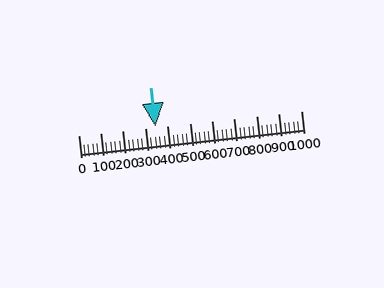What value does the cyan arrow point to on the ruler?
The cyan arrow points to approximately 346.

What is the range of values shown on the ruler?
The ruler shows values from 0 to 1000.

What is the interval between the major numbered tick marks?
The major tick marks are spaced 100 units apart.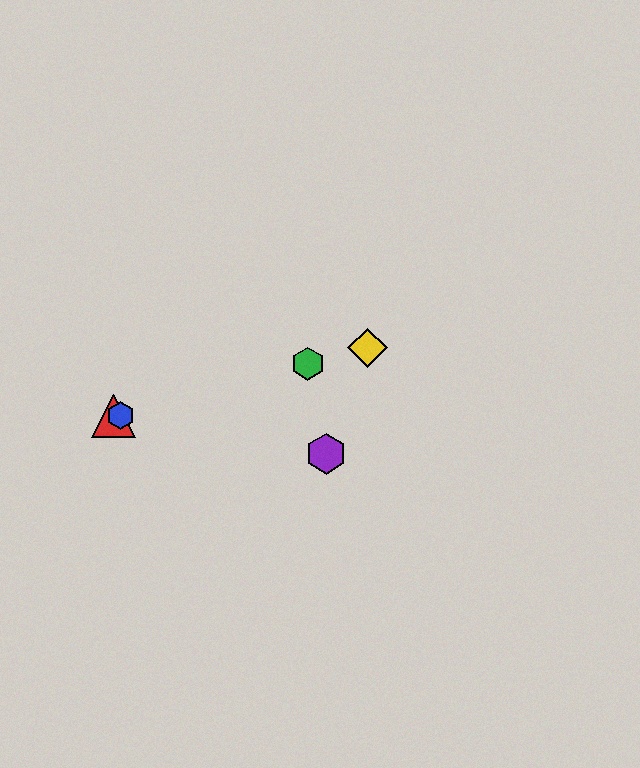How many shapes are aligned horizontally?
2 shapes (the red triangle, the blue hexagon) are aligned horizontally.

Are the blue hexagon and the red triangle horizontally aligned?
Yes, both are at y≈416.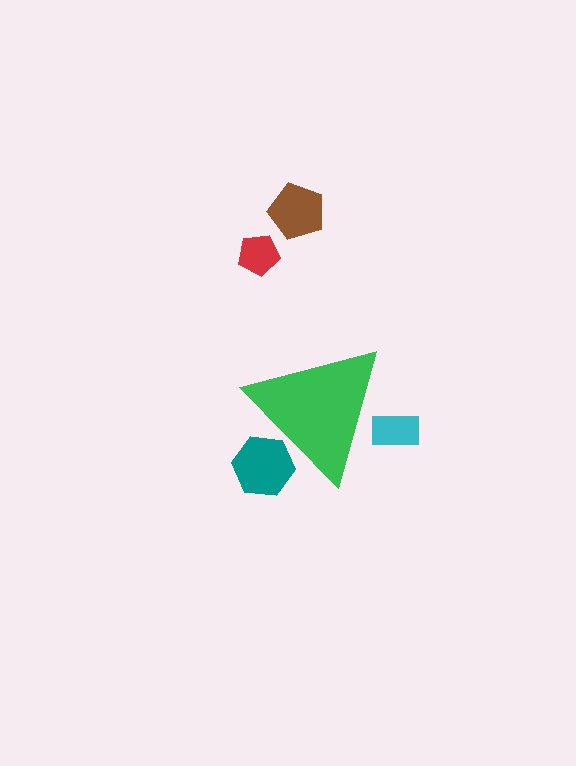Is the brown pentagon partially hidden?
No, the brown pentagon is fully visible.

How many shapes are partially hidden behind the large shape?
2 shapes are partially hidden.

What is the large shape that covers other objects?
A green triangle.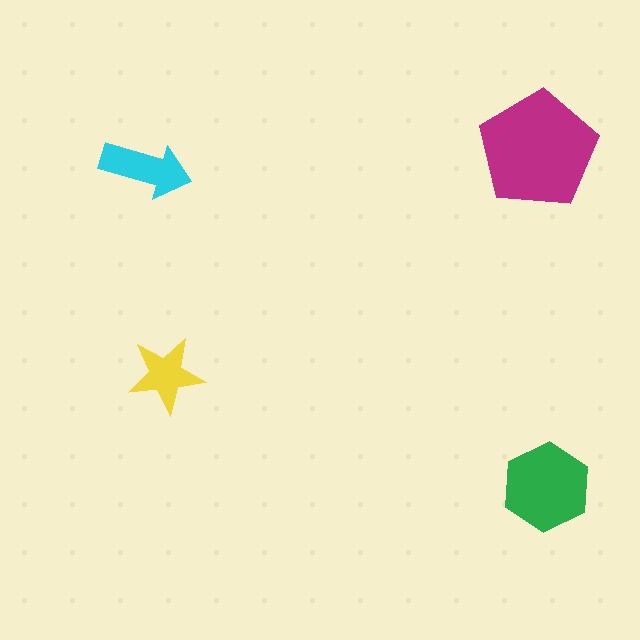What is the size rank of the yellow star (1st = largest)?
4th.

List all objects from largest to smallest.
The magenta pentagon, the green hexagon, the cyan arrow, the yellow star.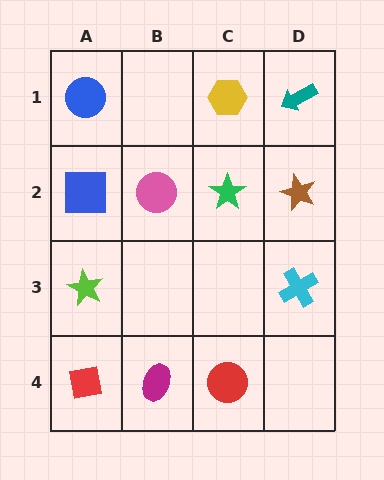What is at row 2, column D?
A brown star.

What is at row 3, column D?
A cyan cross.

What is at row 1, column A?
A blue circle.